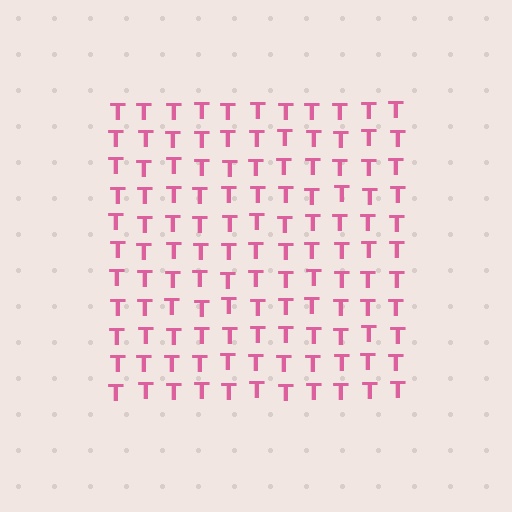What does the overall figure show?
The overall figure shows a square.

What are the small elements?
The small elements are letter T's.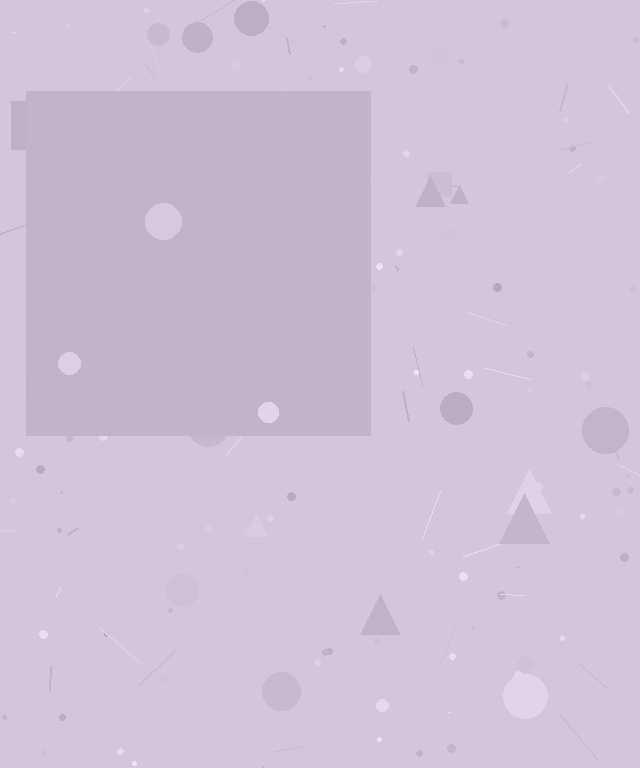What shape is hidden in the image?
A square is hidden in the image.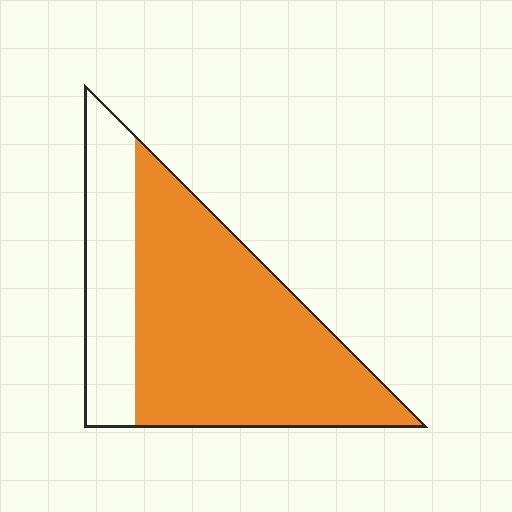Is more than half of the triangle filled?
Yes.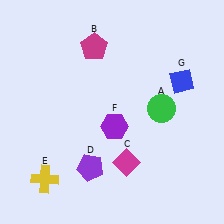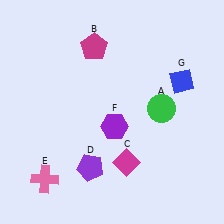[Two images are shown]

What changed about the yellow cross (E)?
In Image 1, E is yellow. In Image 2, it changed to pink.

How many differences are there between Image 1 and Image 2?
There is 1 difference between the two images.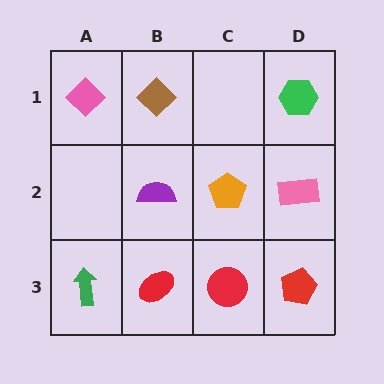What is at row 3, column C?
A red circle.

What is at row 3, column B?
A red ellipse.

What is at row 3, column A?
A green arrow.